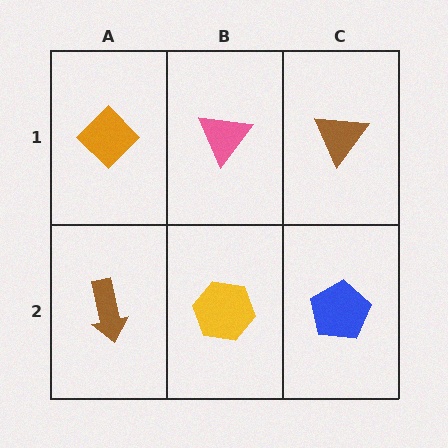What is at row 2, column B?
A yellow hexagon.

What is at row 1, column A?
An orange diamond.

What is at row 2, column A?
A brown arrow.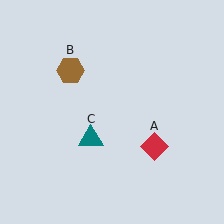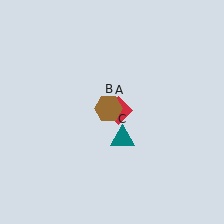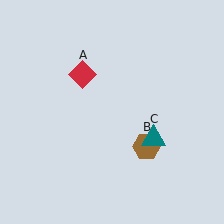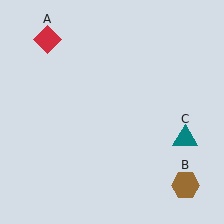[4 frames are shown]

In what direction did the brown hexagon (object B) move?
The brown hexagon (object B) moved down and to the right.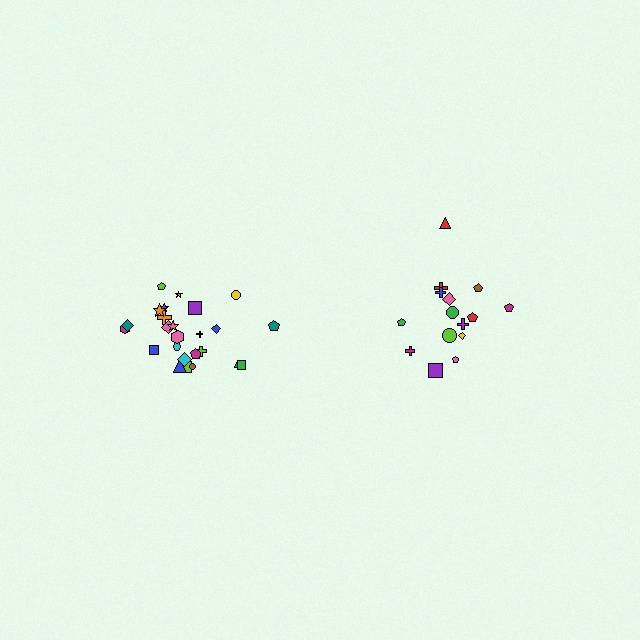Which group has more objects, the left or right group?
The left group.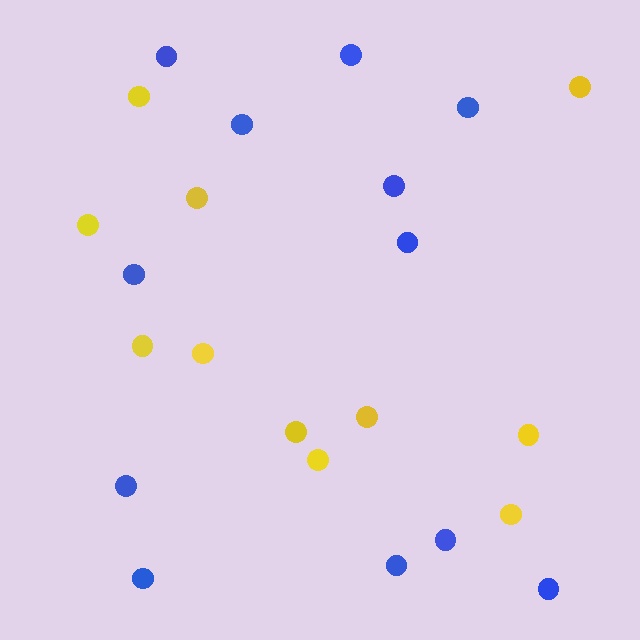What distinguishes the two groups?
There are 2 groups: one group of blue circles (12) and one group of yellow circles (11).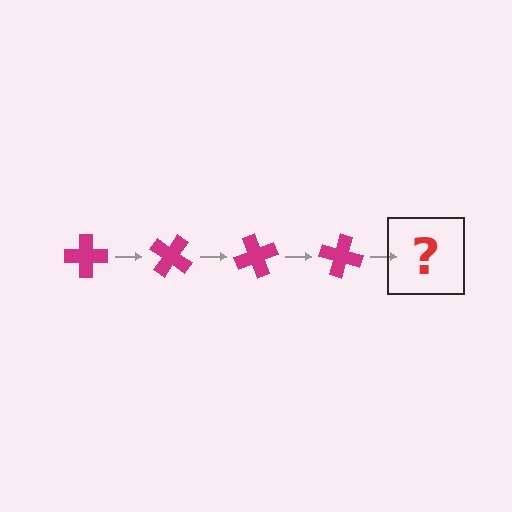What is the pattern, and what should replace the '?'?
The pattern is that the cross rotates 35 degrees each step. The '?' should be a magenta cross rotated 140 degrees.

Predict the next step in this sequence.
The next step is a magenta cross rotated 140 degrees.